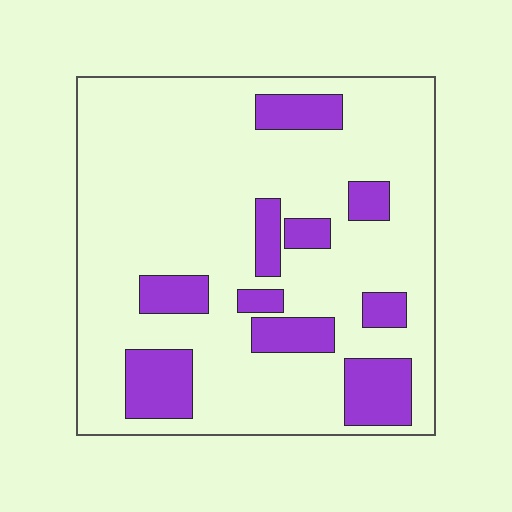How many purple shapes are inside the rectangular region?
10.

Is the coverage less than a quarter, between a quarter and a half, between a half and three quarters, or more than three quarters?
Less than a quarter.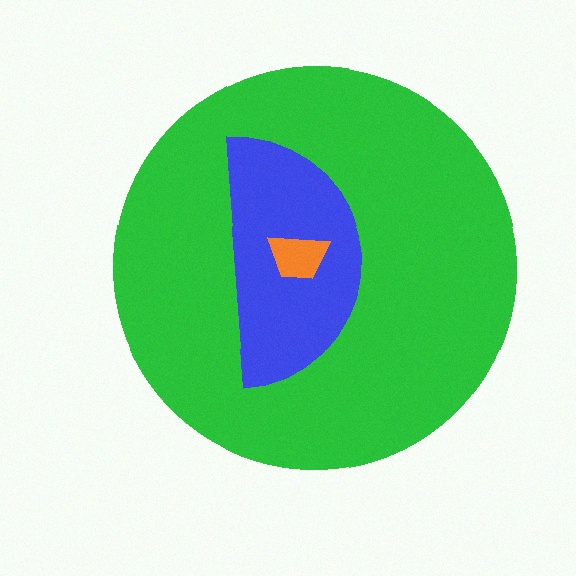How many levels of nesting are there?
3.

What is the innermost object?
The orange trapezoid.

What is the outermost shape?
The green circle.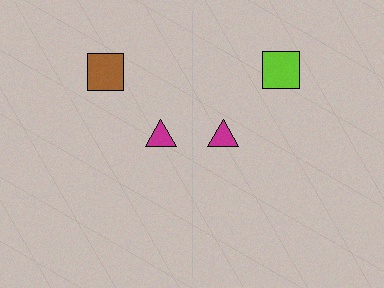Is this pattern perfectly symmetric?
No, the pattern is not perfectly symmetric. The lime square on the right side breaks the symmetry — its mirror counterpart is brown.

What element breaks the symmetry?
The lime square on the right side breaks the symmetry — its mirror counterpart is brown.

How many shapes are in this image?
There are 4 shapes in this image.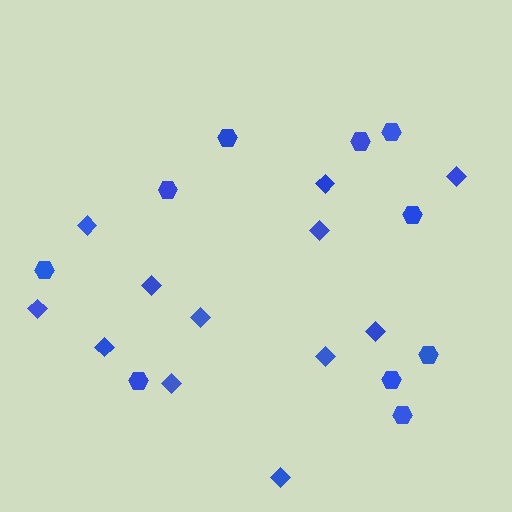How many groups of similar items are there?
There are 2 groups: one group of hexagons (10) and one group of diamonds (12).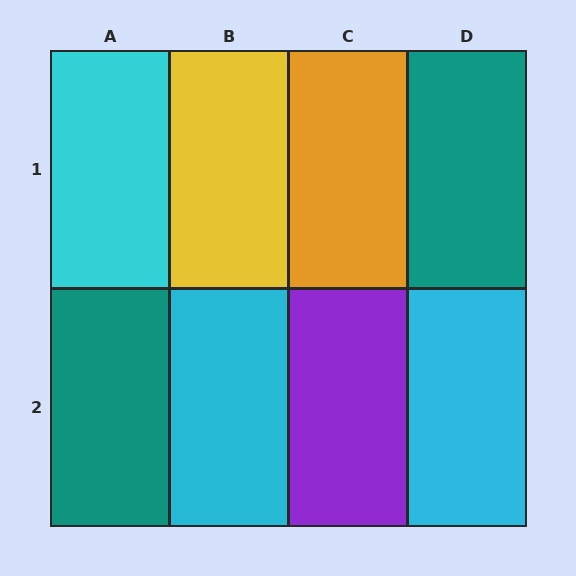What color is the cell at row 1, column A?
Cyan.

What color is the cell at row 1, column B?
Yellow.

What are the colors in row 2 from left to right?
Teal, cyan, purple, cyan.